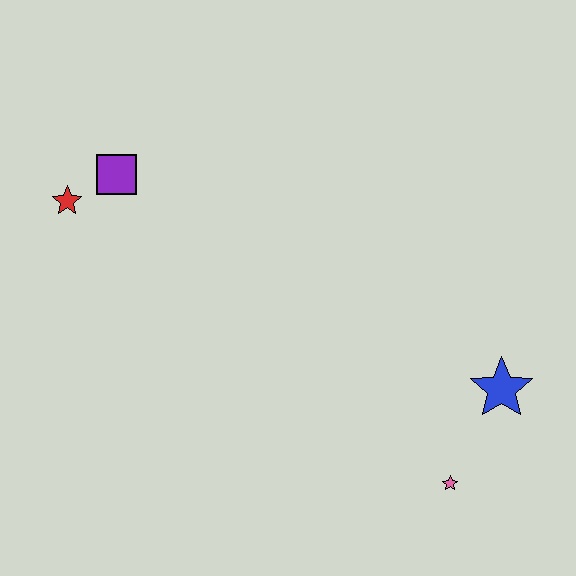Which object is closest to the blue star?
The pink star is closest to the blue star.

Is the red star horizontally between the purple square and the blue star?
No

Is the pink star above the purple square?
No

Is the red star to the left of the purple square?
Yes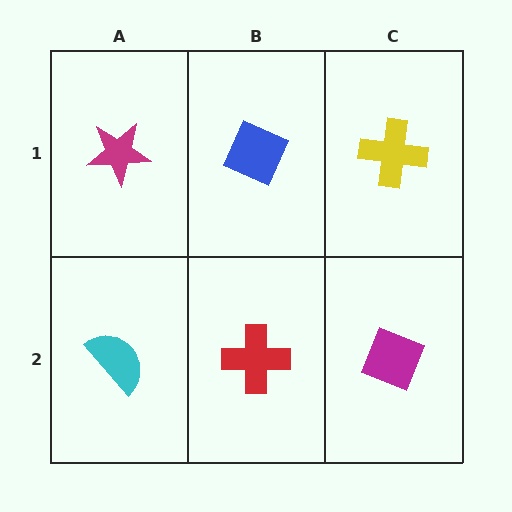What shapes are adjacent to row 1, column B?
A red cross (row 2, column B), a magenta star (row 1, column A), a yellow cross (row 1, column C).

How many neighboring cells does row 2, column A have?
2.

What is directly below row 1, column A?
A cyan semicircle.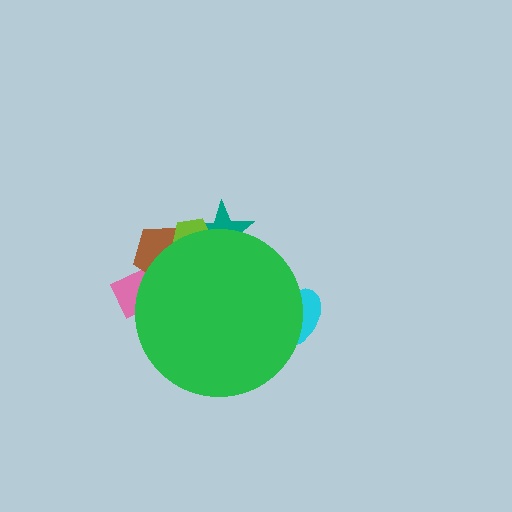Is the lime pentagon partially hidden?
Yes, the lime pentagon is partially hidden behind the green circle.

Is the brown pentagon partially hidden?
Yes, the brown pentagon is partially hidden behind the green circle.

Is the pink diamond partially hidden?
Yes, the pink diamond is partially hidden behind the green circle.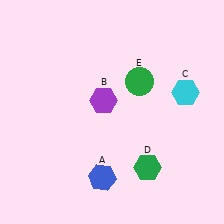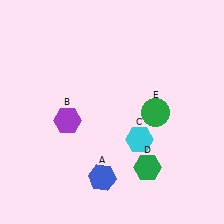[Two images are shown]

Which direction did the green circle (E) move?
The green circle (E) moved down.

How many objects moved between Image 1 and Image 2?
3 objects moved between the two images.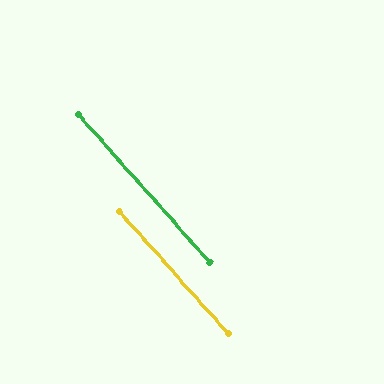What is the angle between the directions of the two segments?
Approximately 0 degrees.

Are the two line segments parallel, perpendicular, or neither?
Parallel — their directions differ by only 0.3°.